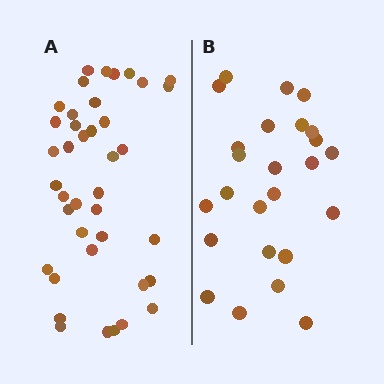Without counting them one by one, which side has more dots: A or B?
Region A (the left region) has more dots.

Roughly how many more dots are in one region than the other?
Region A has approximately 15 more dots than region B.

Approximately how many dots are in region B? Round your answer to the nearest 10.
About 20 dots. (The exact count is 25, which rounds to 20.)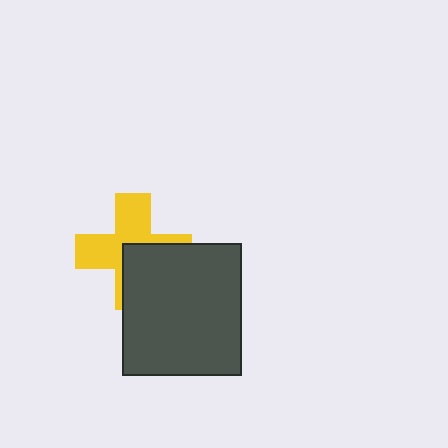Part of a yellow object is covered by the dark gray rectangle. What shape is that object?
It is a cross.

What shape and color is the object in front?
The object in front is a dark gray rectangle.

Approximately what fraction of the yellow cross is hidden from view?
Roughly 43% of the yellow cross is hidden behind the dark gray rectangle.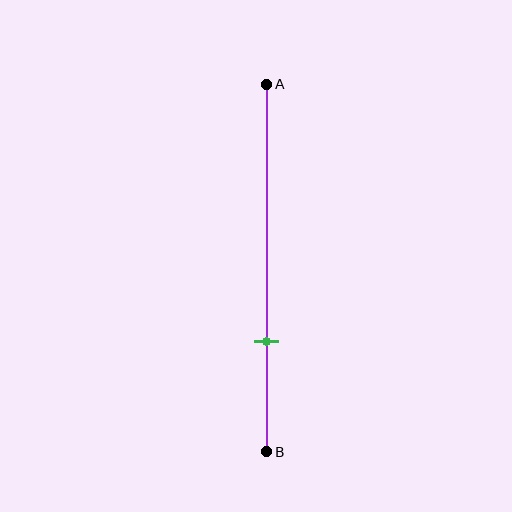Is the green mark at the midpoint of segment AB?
No, the mark is at about 70% from A, not at the 50% midpoint.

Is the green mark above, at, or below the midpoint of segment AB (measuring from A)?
The green mark is below the midpoint of segment AB.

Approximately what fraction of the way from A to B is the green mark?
The green mark is approximately 70% of the way from A to B.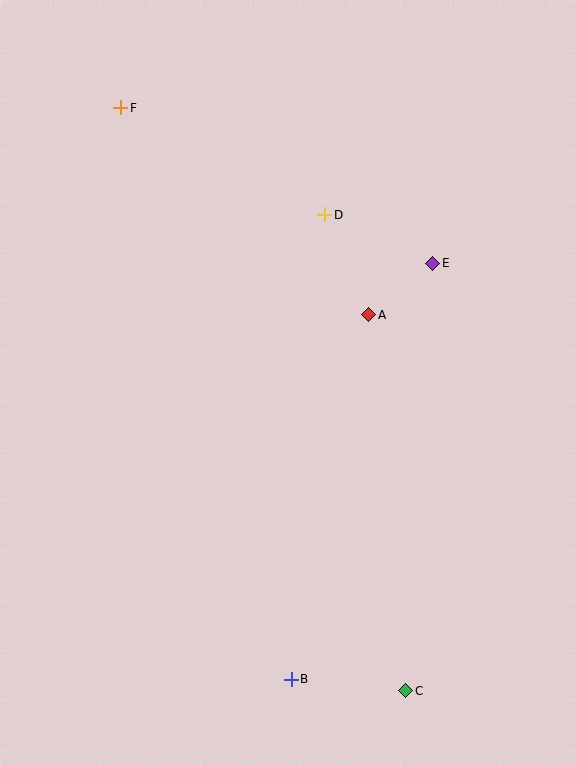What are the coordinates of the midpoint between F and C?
The midpoint between F and C is at (263, 399).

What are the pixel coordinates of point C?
Point C is at (406, 691).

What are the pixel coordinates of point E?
Point E is at (433, 263).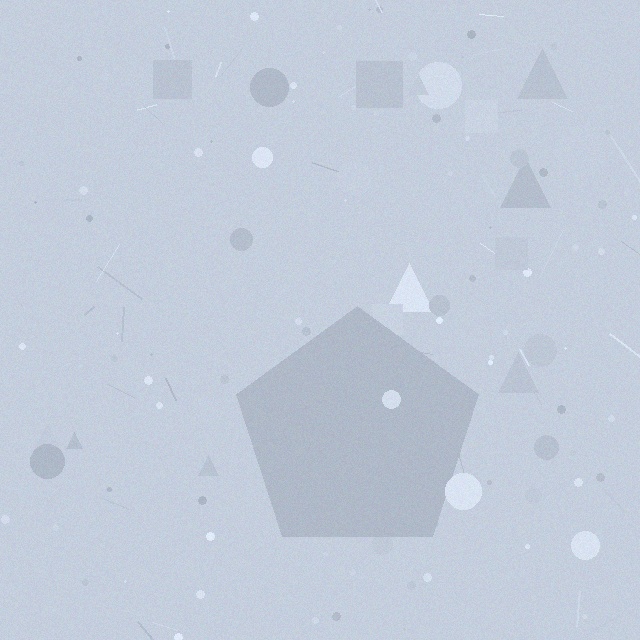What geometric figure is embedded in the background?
A pentagon is embedded in the background.